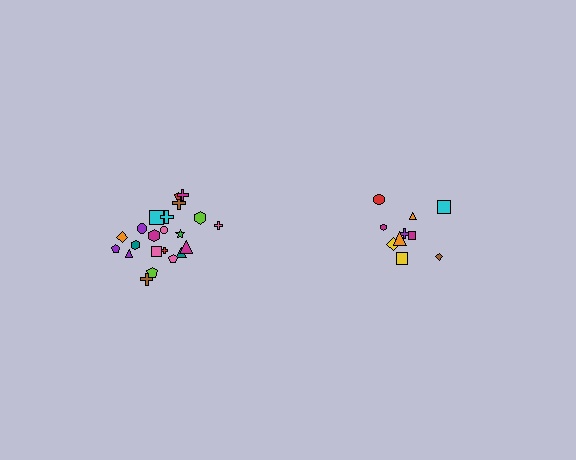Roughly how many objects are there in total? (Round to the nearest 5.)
Roughly 30 objects in total.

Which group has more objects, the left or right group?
The left group.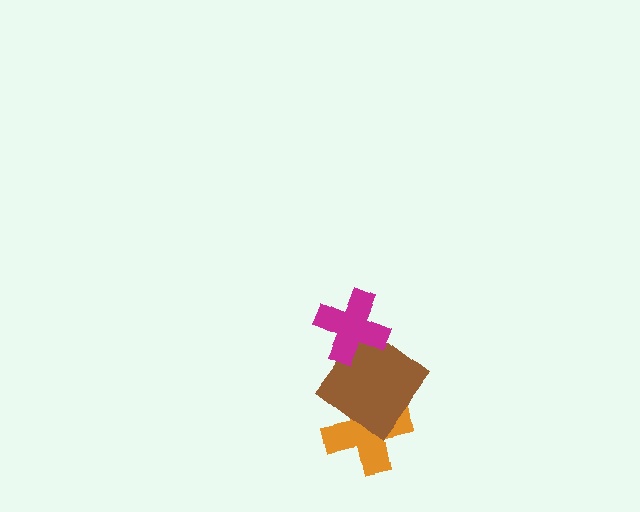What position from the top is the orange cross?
The orange cross is 3rd from the top.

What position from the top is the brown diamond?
The brown diamond is 2nd from the top.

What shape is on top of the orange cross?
The brown diamond is on top of the orange cross.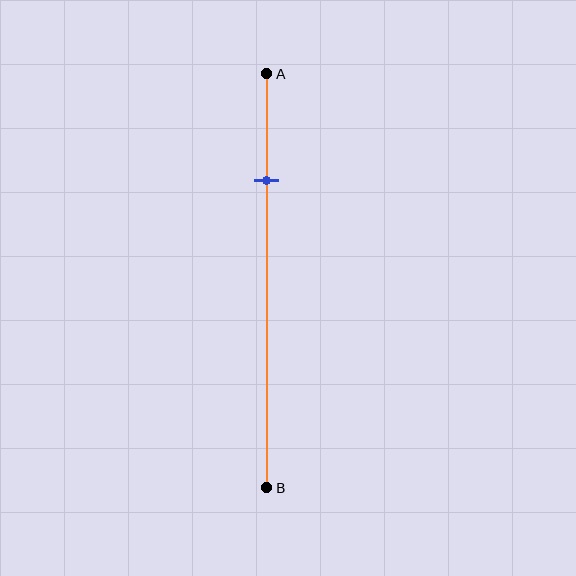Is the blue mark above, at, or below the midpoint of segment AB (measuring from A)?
The blue mark is above the midpoint of segment AB.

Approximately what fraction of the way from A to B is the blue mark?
The blue mark is approximately 25% of the way from A to B.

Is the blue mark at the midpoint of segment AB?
No, the mark is at about 25% from A, not at the 50% midpoint.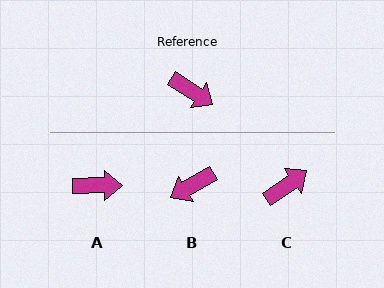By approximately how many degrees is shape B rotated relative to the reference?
Approximately 117 degrees clockwise.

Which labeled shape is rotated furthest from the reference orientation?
B, about 117 degrees away.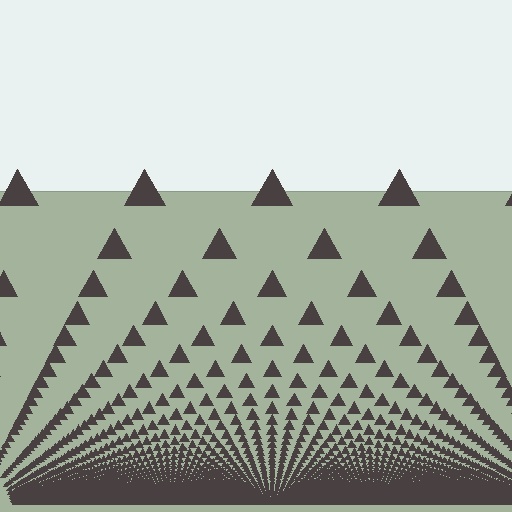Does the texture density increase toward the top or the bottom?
Density increases toward the bottom.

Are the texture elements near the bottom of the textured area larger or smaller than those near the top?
Smaller. The gradient is inverted — elements near the bottom are smaller and denser.